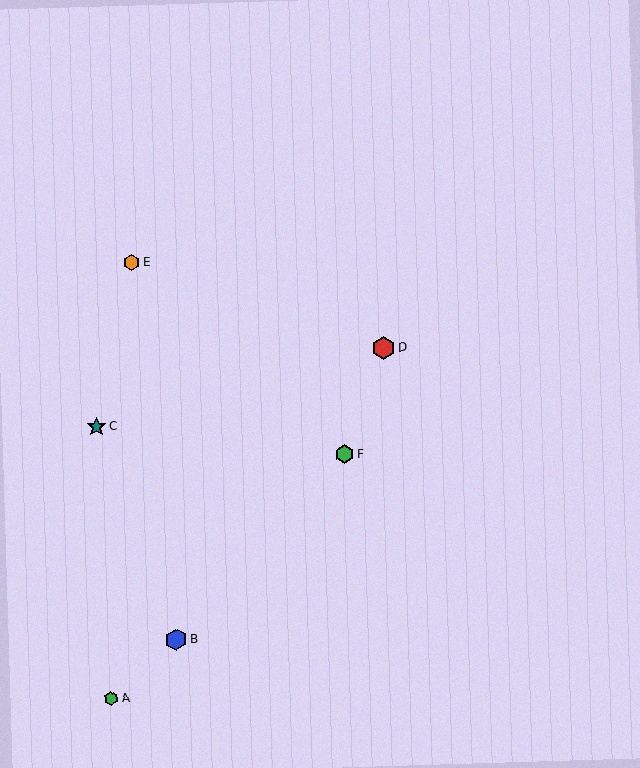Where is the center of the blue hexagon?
The center of the blue hexagon is at (176, 640).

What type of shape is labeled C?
Shape C is a teal star.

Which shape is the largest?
The red hexagon (labeled D) is the largest.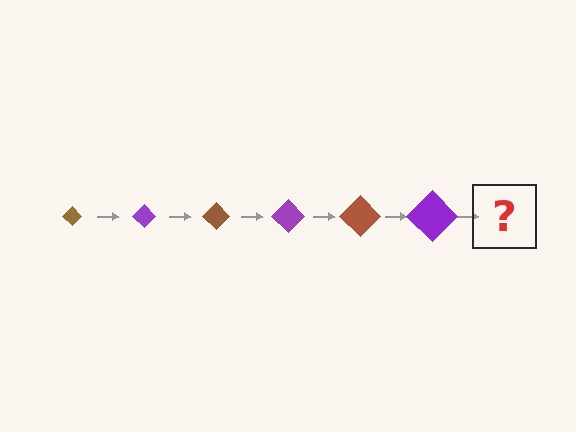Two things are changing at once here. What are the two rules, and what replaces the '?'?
The two rules are that the diamond grows larger each step and the color cycles through brown and purple. The '?' should be a brown diamond, larger than the previous one.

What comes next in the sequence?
The next element should be a brown diamond, larger than the previous one.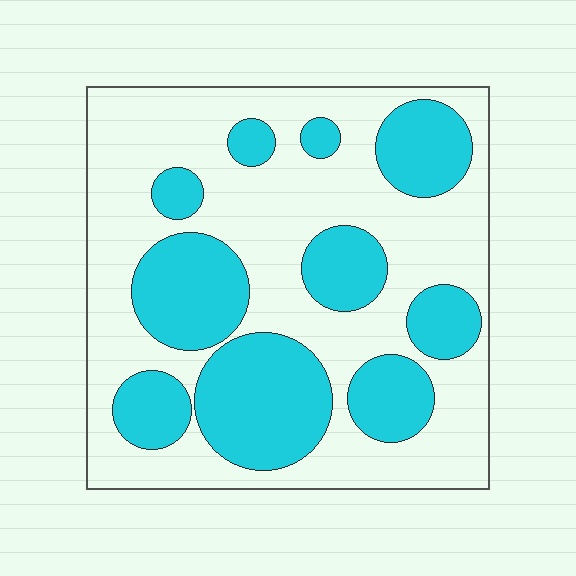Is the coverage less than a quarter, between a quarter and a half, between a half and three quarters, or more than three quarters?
Between a quarter and a half.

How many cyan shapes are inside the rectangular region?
10.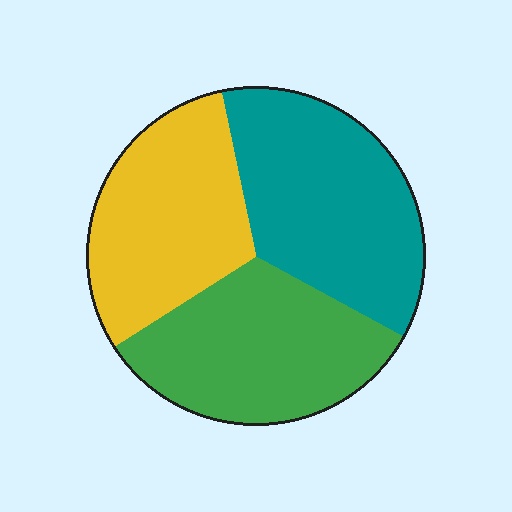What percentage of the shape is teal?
Teal covers 36% of the shape.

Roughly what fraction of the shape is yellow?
Yellow takes up about one third (1/3) of the shape.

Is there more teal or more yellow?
Teal.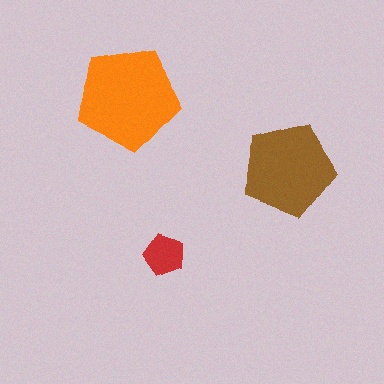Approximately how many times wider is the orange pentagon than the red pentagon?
About 2.5 times wider.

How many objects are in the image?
There are 3 objects in the image.